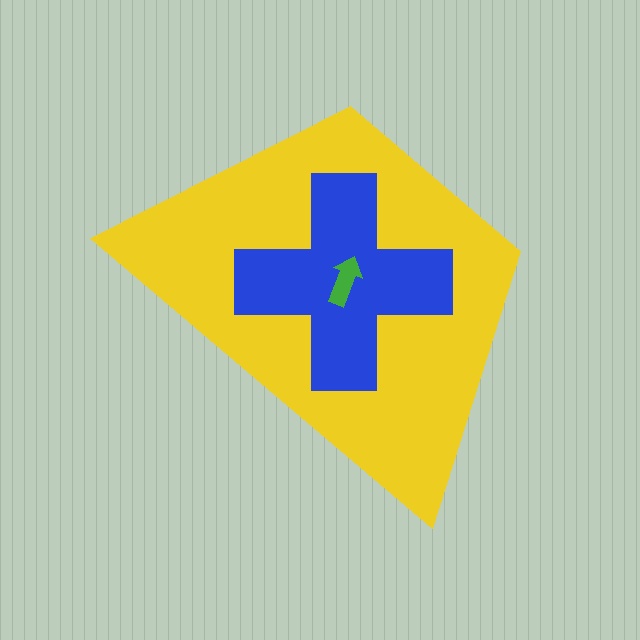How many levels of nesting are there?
3.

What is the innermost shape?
The green arrow.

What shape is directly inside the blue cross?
The green arrow.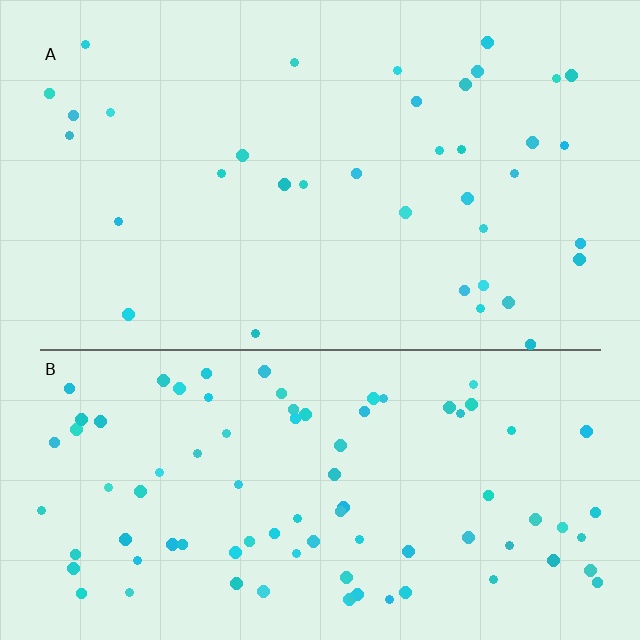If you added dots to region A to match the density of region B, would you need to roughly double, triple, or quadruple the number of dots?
Approximately double.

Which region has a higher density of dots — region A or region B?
B (the bottom).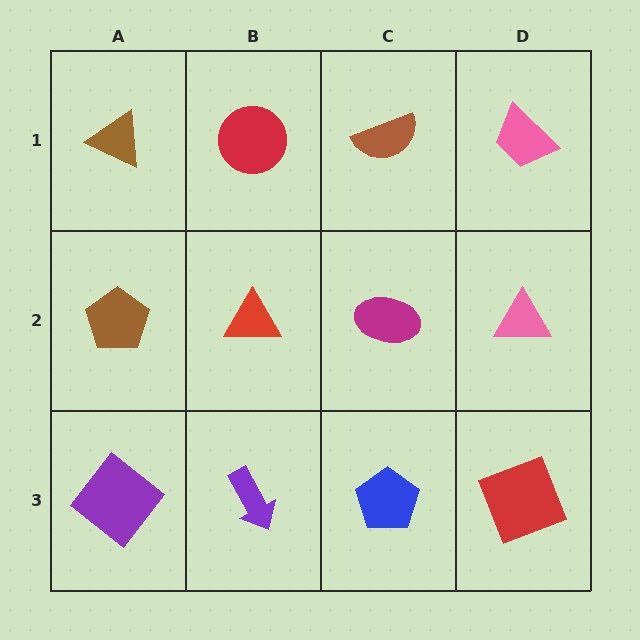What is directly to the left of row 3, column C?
A purple arrow.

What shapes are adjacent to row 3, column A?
A brown pentagon (row 2, column A), a purple arrow (row 3, column B).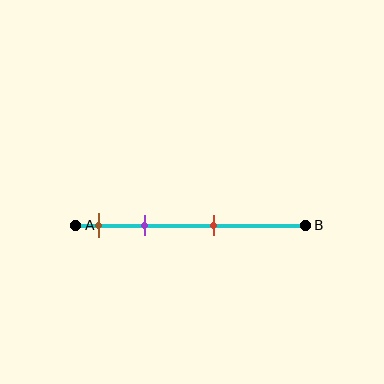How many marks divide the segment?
There are 3 marks dividing the segment.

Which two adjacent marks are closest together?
The brown and purple marks are the closest adjacent pair.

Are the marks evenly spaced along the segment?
No, the marks are not evenly spaced.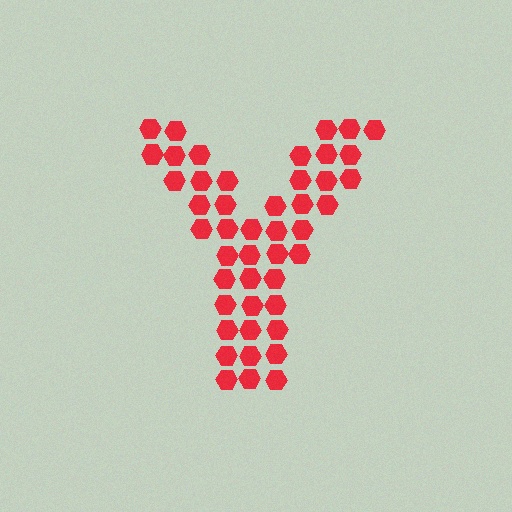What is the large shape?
The large shape is the letter Y.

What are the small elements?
The small elements are hexagons.